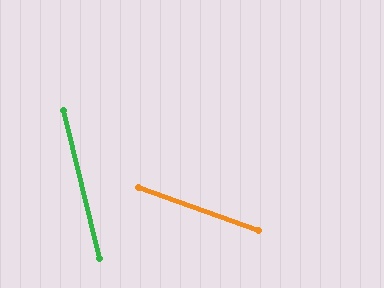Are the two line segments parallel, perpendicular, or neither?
Neither parallel nor perpendicular — they differ by about 57°.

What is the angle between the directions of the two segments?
Approximately 57 degrees.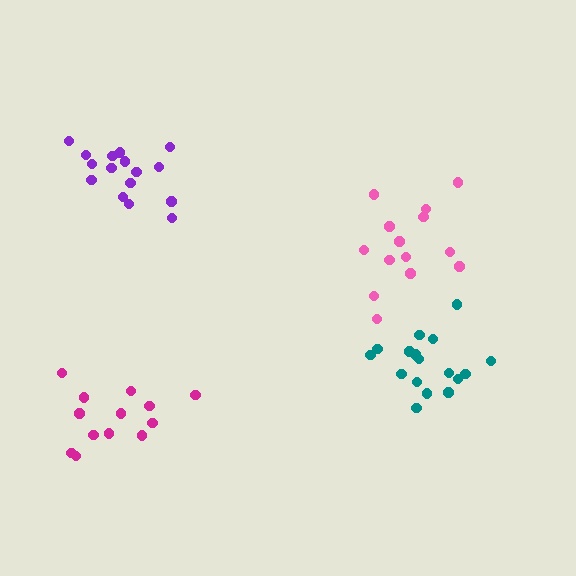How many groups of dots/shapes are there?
There are 4 groups.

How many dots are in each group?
Group 1: 14 dots, Group 2: 16 dots, Group 3: 13 dots, Group 4: 17 dots (60 total).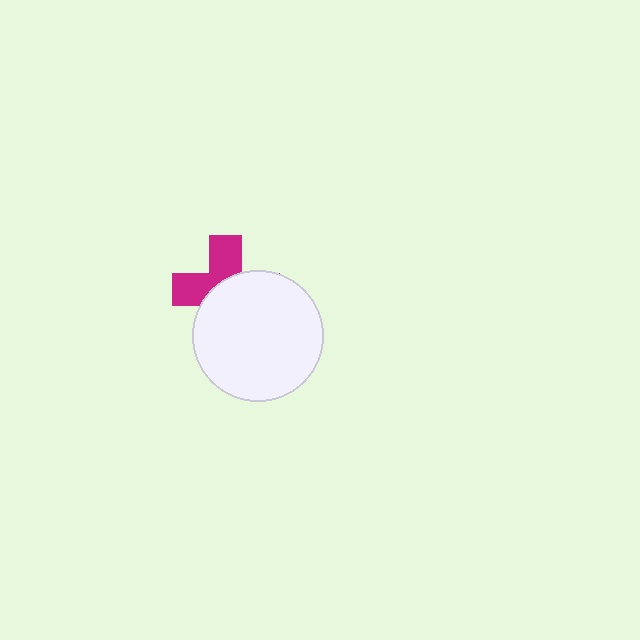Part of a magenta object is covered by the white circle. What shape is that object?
It is a cross.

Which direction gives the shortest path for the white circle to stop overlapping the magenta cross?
Moving toward the lower-right gives the shortest separation.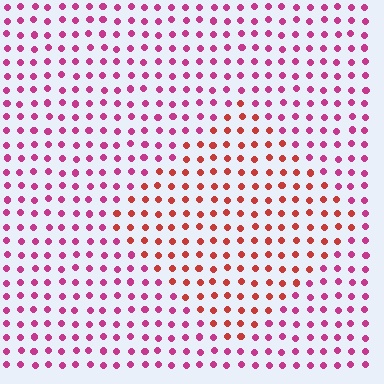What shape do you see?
I see a diamond.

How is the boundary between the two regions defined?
The boundary is defined purely by a slight shift in hue (about 37 degrees). Spacing, size, and orientation are identical on both sides.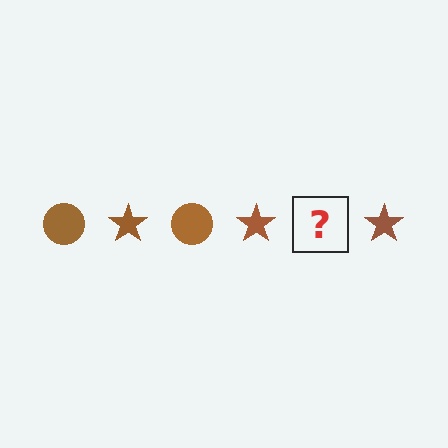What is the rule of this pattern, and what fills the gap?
The rule is that the pattern cycles through circle, star shapes in brown. The gap should be filled with a brown circle.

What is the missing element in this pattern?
The missing element is a brown circle.